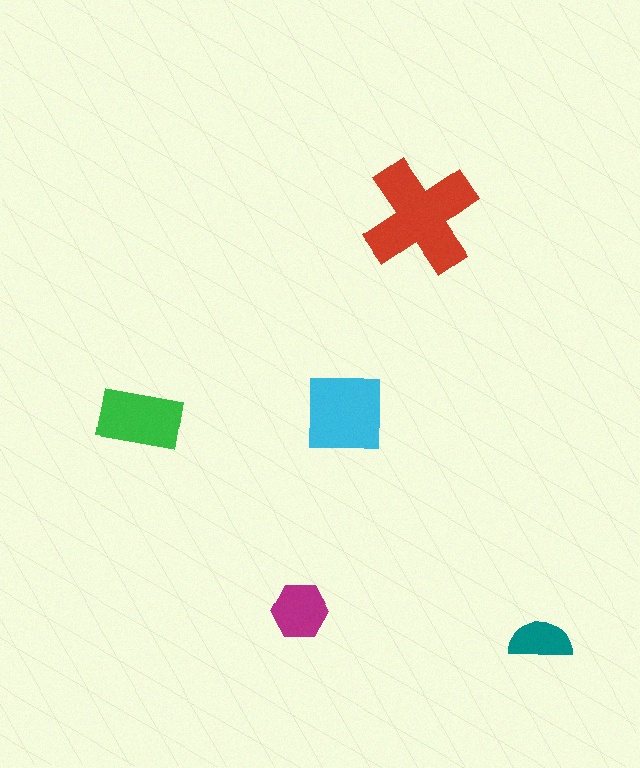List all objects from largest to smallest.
The red cross, the cyan square, the green rectangle, the magenta hexagon, the teal semicircle.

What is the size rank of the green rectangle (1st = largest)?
3rd.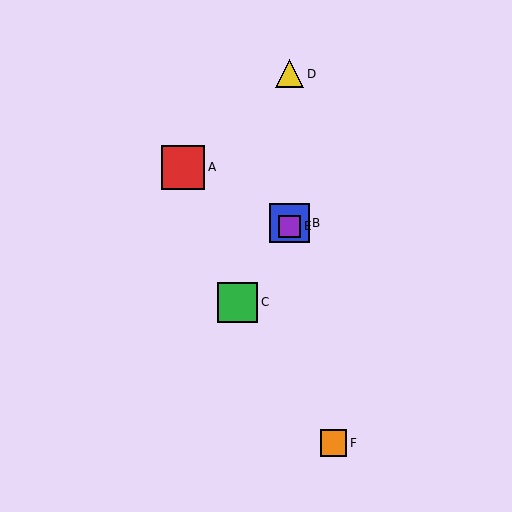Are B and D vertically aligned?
Yes, both are at x≈290.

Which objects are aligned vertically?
Objects B, D, E are aligned vertically.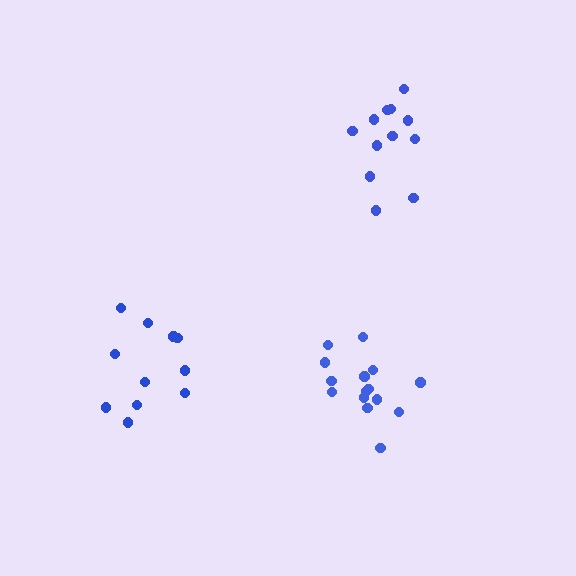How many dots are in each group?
Group 1: 12 dots, Group 2: 11 dots, Group 3: 15 dots (38 total).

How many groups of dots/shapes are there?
There are 3 groups.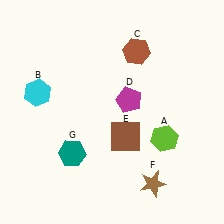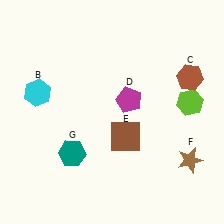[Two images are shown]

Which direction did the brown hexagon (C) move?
The brown hexagon (C) moved right.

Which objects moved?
The objects that moved are: the lime hexagon (A), the brown hexagon (C), the brown star (F).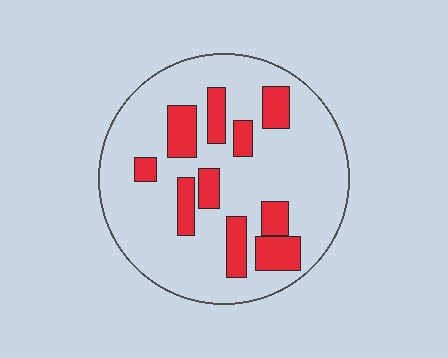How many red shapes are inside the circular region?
10.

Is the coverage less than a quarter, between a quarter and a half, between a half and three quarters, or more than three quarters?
Less than a quarter.